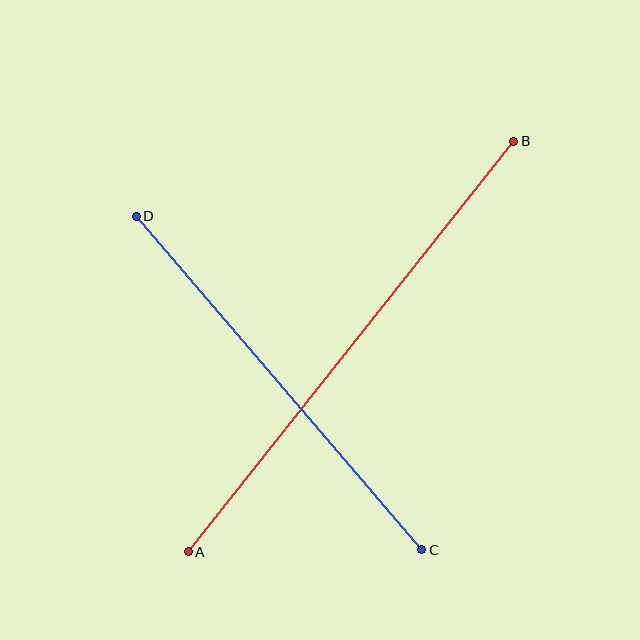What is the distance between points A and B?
The distance is approximately 524 pixels.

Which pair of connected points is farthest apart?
Points A and B are farthest apart.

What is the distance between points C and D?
The distance is approximately 439 pixels.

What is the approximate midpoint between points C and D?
The midpoint is at approximately (279, 383) pixels.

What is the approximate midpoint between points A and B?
The midpoint is at approximately (351, 346) pixels.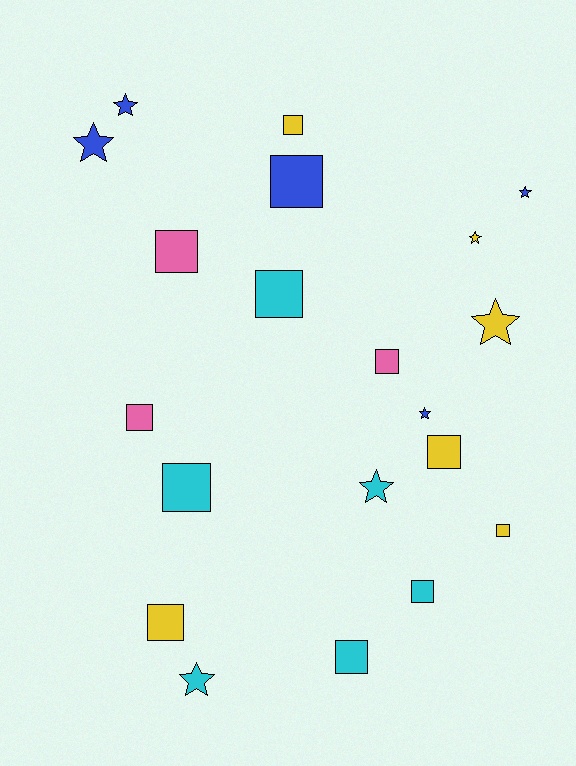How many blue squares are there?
There is 1 blue square.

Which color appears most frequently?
Cyan, with 6 objects.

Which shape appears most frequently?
Square, with 12 objects.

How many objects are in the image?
There are 20 objects.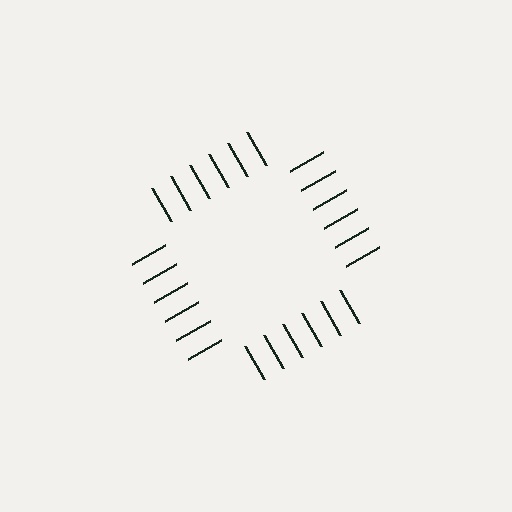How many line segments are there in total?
24 — 6 along each of the 4 edges.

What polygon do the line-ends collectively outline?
An illusory square — the line segments terminate on its edges but no continuous stroke is drawn.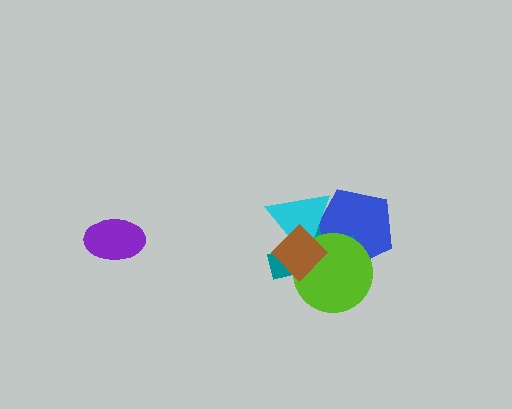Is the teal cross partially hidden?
Yes, it is partially covered by another shape.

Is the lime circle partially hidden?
Yes, it is partially covered by another shape.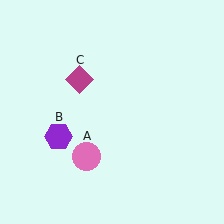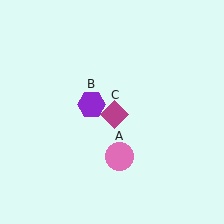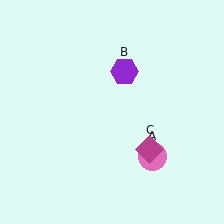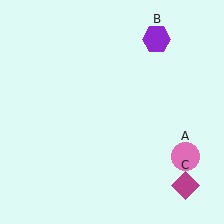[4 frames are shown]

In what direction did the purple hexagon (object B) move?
The purple hexagon (object B) moved up and to the right.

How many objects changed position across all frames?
3 objects changed position: pink circle (object A), purple hexagon (object B), magenta diamond (object C).